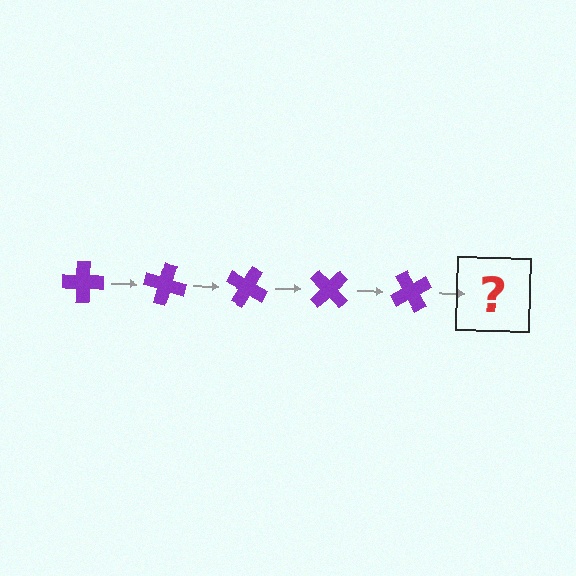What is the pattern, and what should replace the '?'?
The pattern is that the cross rotates 15 degrees each step. The '?' should be a purple cross rotated 75 degrees.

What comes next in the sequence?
The next element should be a purple cross rotated 75 degrees.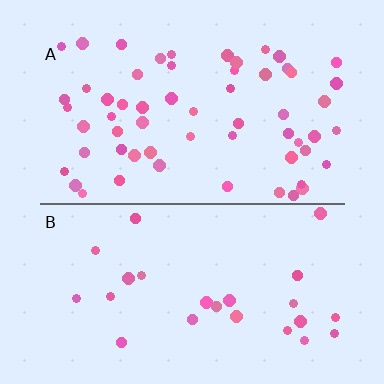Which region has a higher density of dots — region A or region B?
A (the top).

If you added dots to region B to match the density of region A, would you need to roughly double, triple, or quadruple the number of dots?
Approximately double.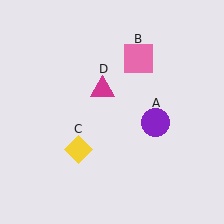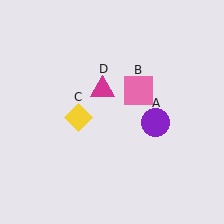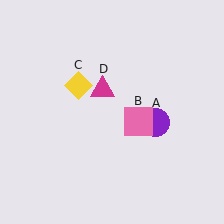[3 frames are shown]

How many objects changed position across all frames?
2 objects changed position: pink square (object B), yellow diamond (object C).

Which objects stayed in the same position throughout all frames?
Purple circle (object A) and magenta triangle (object D) remained stationary.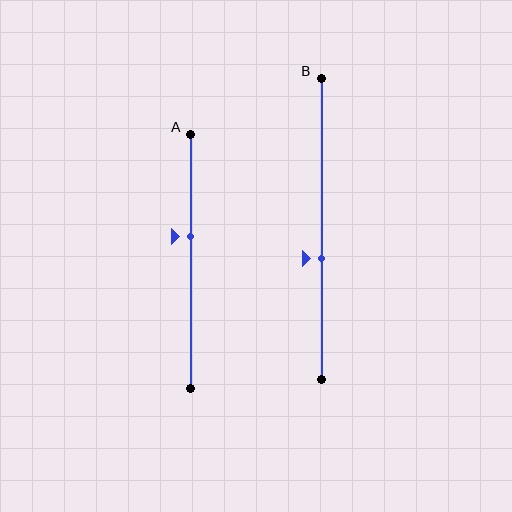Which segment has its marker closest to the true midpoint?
Segment B has its marker closest to the true midpoint.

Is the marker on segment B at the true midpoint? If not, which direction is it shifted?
No, the marker on segment B is shifted downward by about 10% of the segment length.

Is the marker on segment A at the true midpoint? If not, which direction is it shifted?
No, the marker on segment A is shifted upward by about 10% of the segment length.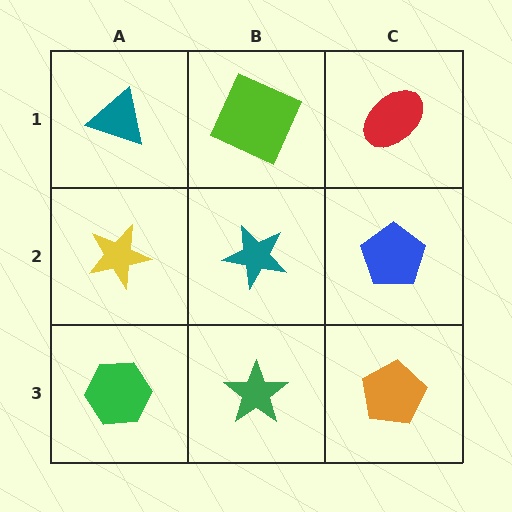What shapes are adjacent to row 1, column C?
A blue pentagon (row 2, column C), a lime square (row 1, column B).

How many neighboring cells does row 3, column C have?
2.